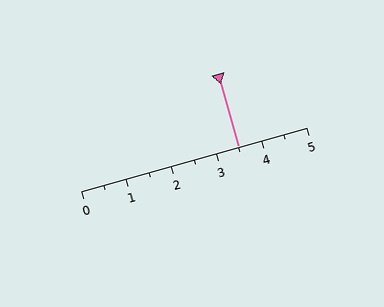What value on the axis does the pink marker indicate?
The marker indicates approximately 3.5.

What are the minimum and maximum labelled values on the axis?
The axis runs from 0 to 5.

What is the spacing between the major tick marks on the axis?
The major ticks are spaced 1 apart.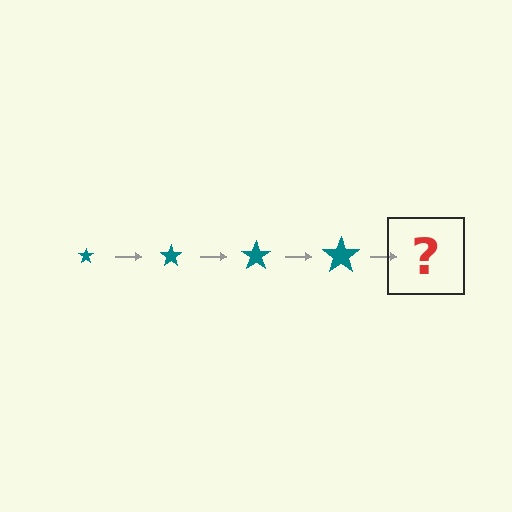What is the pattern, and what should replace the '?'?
The pattern is that the star gets progressively larger each step. The '?' should be a teal star, larger than the previous one.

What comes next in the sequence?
The next element should be a teal star, larger than the previous one.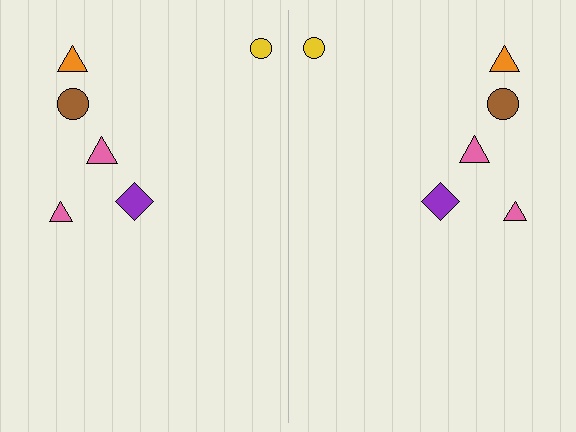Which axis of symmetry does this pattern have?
The pattern has a vertical axis of symmetry running through the center of the image.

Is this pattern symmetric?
Yes, this pattern has bilateral (reflection) symmetry.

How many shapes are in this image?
There are 12 shapes in this image.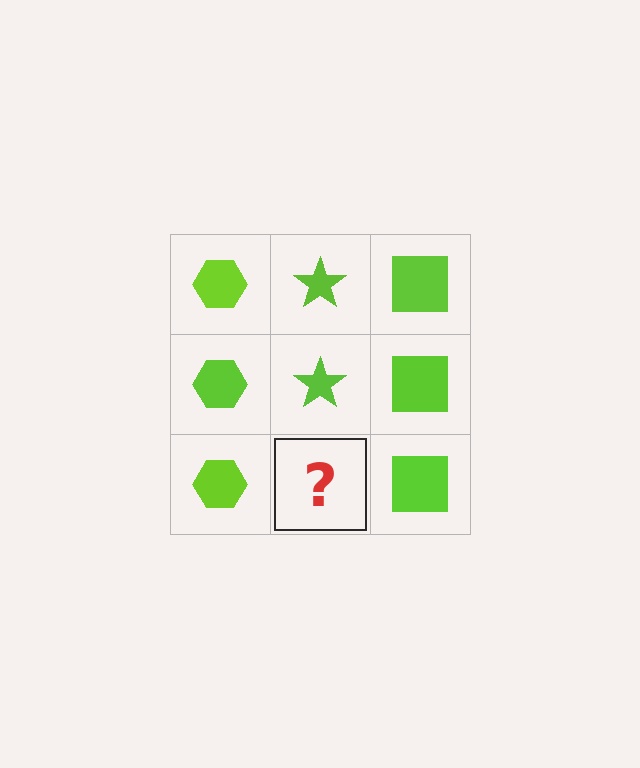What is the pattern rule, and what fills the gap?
The rule is that each column has a consistent shape. The gap should be filled with a lime star.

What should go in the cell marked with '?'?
The missing cell should contain a lime star.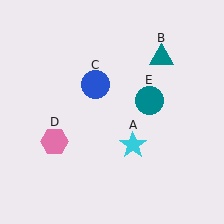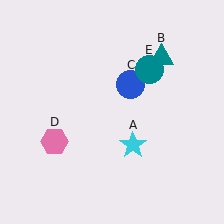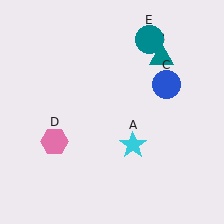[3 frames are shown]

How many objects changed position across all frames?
2 objects changed position: blue circle (object C), teal circle (object E).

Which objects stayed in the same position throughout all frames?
Cyan star (object A) and teal triangle (object B) and pink hexagon (object D) remained stationary.